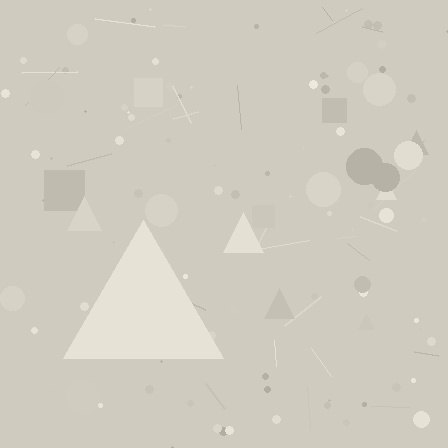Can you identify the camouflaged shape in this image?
The camouflaged shape is a triangle.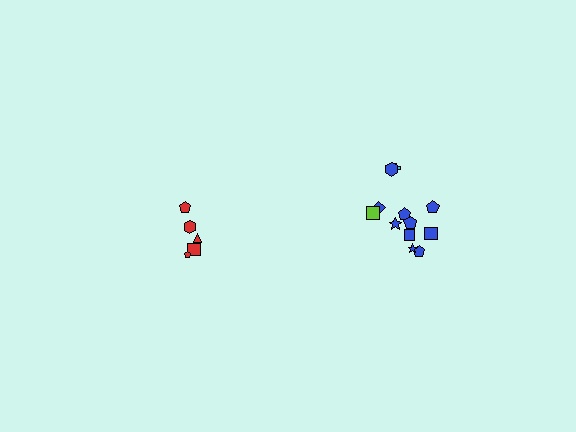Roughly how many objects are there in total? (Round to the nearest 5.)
Roughly 15 objects in total.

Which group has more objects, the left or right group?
The right group.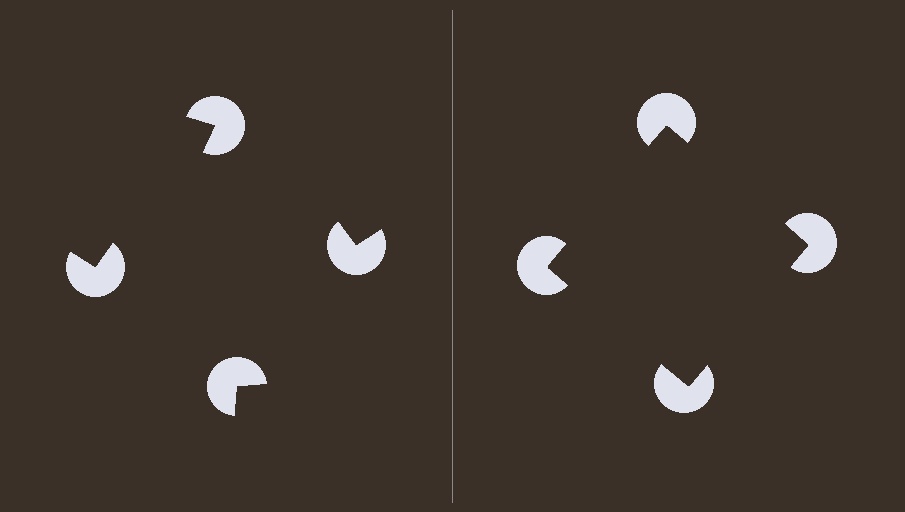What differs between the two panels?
The pac-man discs are positioned identically on both sides; only the wedge orientations differ. On the right they align to a square; on the left they are misaligned.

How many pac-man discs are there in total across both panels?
8 — 4 on each side.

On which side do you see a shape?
An illusory square appears on the right side. On the left side the wedge cuts are rotated, so no coherent shape forms.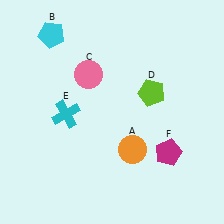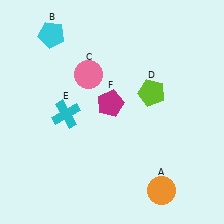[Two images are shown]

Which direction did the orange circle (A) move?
The orange circle (A) moved down.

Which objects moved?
The objects that moved are: the orange circle (A), the magenta pentagon (F).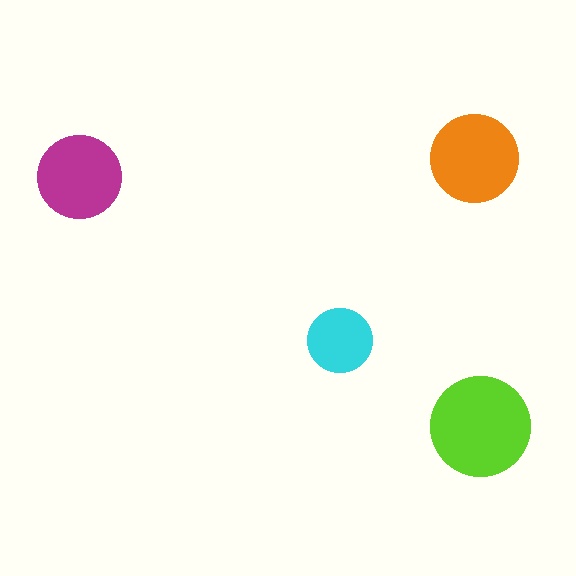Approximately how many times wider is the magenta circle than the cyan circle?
About 1.5 times wider.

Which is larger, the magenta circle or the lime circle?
The lime one.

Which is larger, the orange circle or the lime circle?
The lime one.